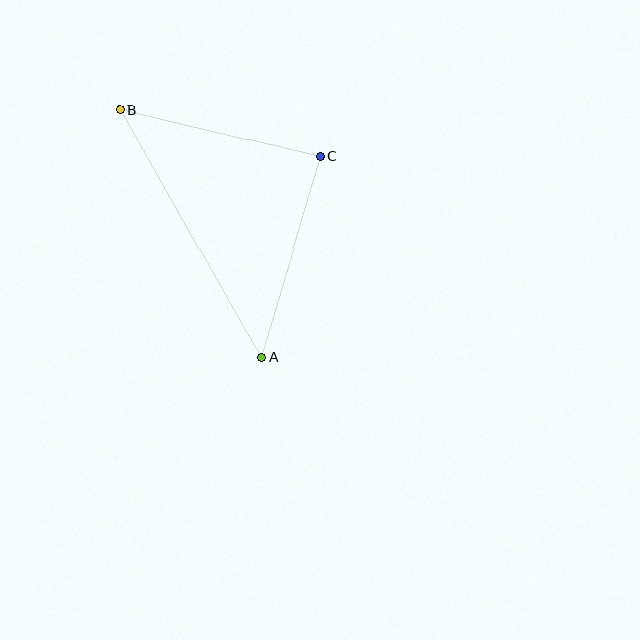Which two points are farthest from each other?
Points A and B are farthest from each other.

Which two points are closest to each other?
Points B and C are closest to each other.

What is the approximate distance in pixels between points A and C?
The distance between A and C is approximately 210 pixels.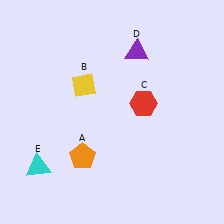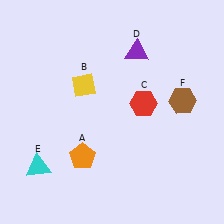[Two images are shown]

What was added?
A brown hexagon (F) was added in Image 2.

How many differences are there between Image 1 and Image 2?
There is 1 difference between the two images.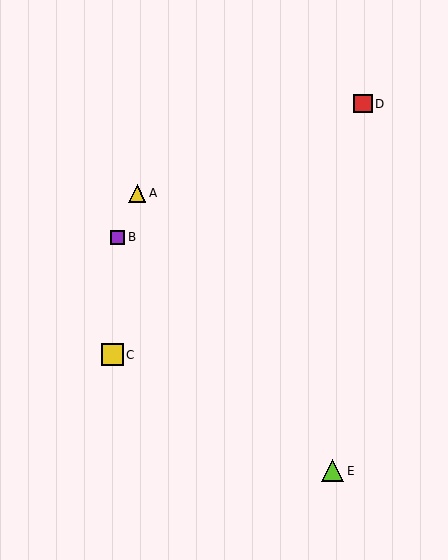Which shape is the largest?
The lime triangle (labeled E) is the largest.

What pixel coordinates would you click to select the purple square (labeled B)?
Click at (117, 237) to select the purple square B.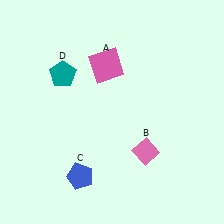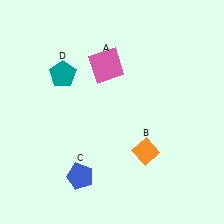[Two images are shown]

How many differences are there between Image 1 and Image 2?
There is 1 difference between the two images.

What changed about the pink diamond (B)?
In Image 1, B is pink. In Image 2, it changed to orange.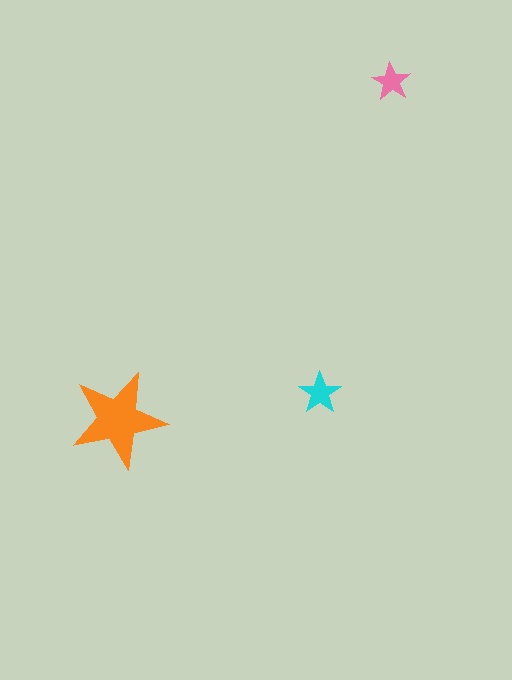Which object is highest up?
The pink star is topmost.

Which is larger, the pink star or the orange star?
The orange one.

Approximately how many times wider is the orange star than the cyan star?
About 2.5 times wider.